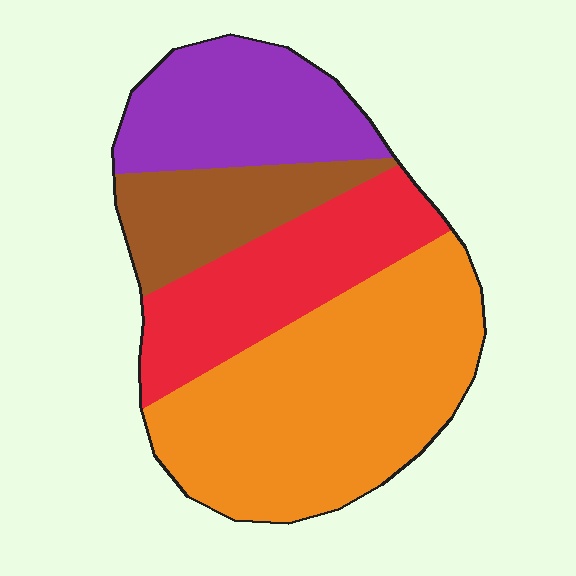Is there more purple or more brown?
Purple.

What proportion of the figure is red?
Red covers roughly 20% of the figure.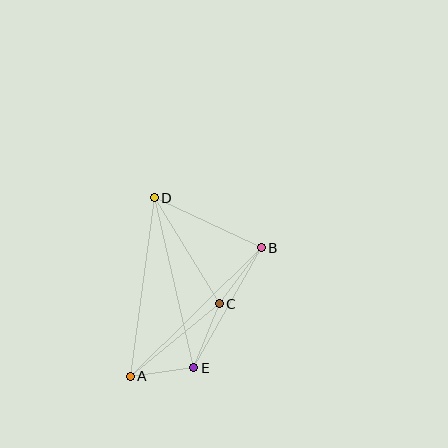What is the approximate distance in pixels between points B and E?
The distance between B and E is approximately 138 pixels.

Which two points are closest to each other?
Points A and E are closest to each other.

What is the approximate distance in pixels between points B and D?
The distance between B and D is approximately 118 pixels.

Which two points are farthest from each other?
Points A and B are farthest from each other.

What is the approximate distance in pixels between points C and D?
The distance between C and D is approximately 124 pixels.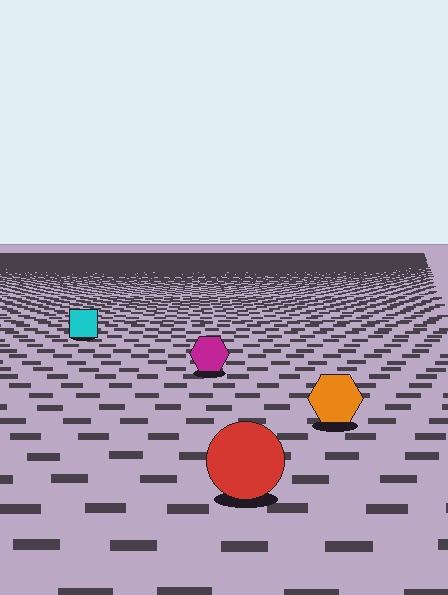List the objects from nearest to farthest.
From nearest to farthest: the red circle, the orange hexagon, the magenta hexagon, the cyan square.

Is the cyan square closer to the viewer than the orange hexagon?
No. The orange hexagon is closer — you can tell from the texture gradient: the ground texture is coarser near it.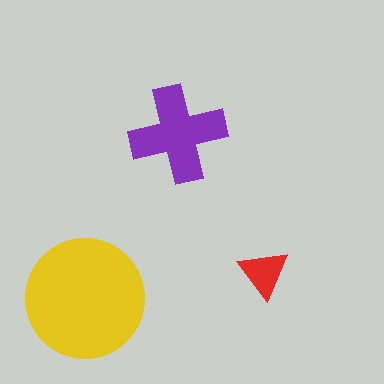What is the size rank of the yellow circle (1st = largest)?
1st.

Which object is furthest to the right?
The red triangle is rightmost.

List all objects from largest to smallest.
The yellow circle, the purple cross, the red triangle.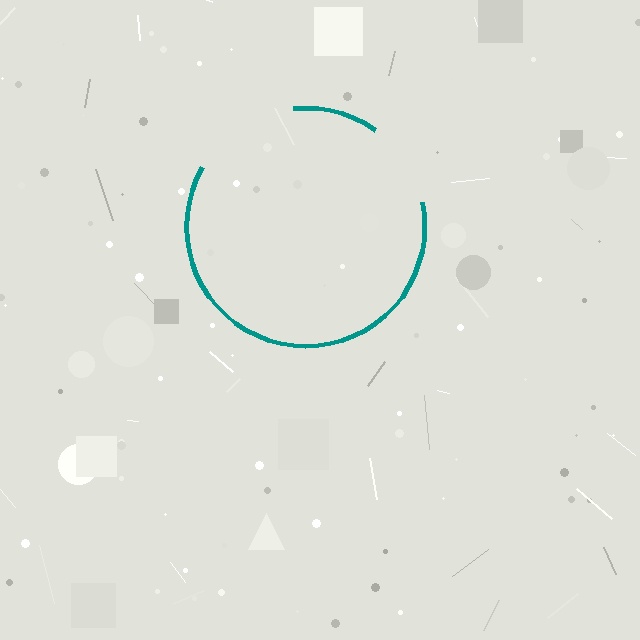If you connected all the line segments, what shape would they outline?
They would outline a circle.